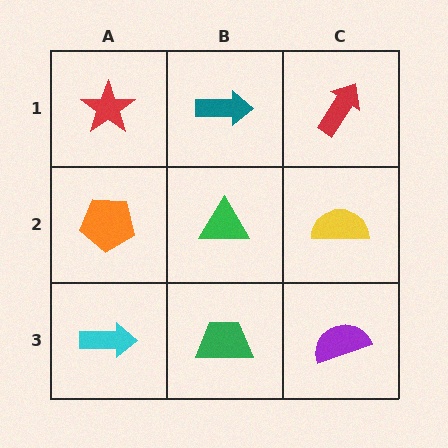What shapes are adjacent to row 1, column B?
A green triangle (row 2, column B), a red star (row 1, column A), a red arrow (row 1, column C).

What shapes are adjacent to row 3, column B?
A green triangle (row 2, column B), a cyan arrow (row 3, column A), a purple semicircle (row 3, column C).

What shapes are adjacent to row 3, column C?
A yellow semicircle (row 2, column C), a green trapezoid (row 3, column B).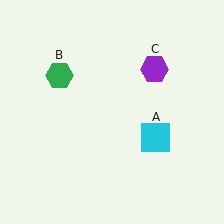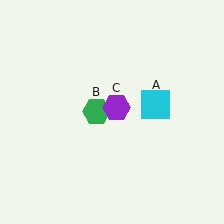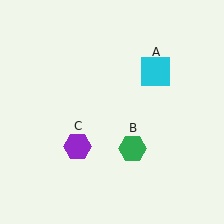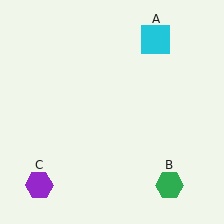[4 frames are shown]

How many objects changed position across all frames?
3 objects changed position: cyan square (object A), green hexagon (object B), purple hexagon (object C).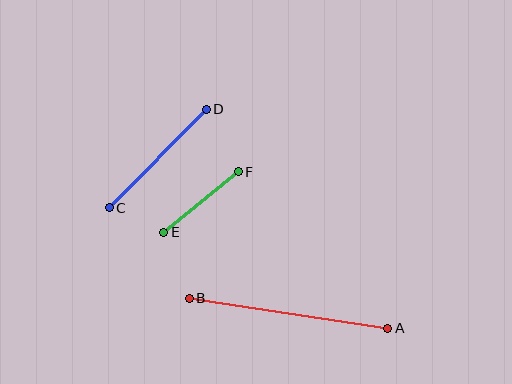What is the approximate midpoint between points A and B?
The midpoint is at approximately (288, 313) pixels.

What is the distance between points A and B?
The distance is approximately 201 pixels.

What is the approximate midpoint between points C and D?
The midpoint is at approximately (158, 159) pixels.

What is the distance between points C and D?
The distance is approximately 138 pixels.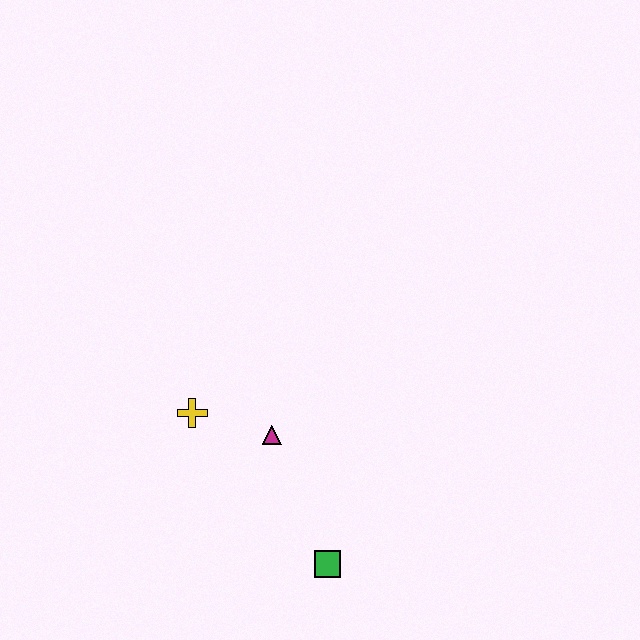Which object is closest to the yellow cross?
The magenta triangle is closest to the yellow cross.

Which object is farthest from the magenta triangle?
The green square is farthest from the magenta triangle.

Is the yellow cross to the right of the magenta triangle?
No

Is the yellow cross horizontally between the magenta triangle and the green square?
No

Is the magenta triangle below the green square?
No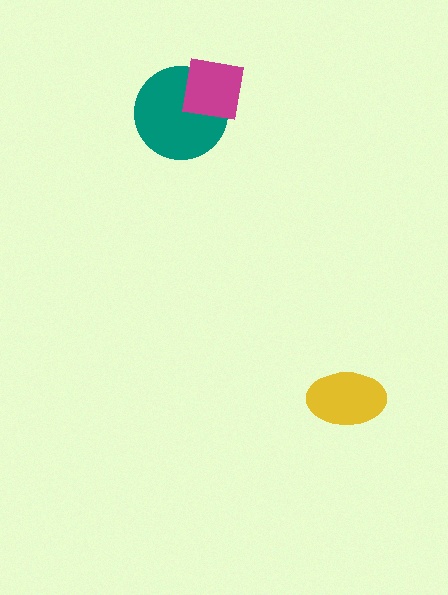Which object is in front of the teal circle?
The magenta square is in front of the teal circle.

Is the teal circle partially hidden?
Yes, it is partially covered by another shape.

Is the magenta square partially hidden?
No, no other shape covers it.